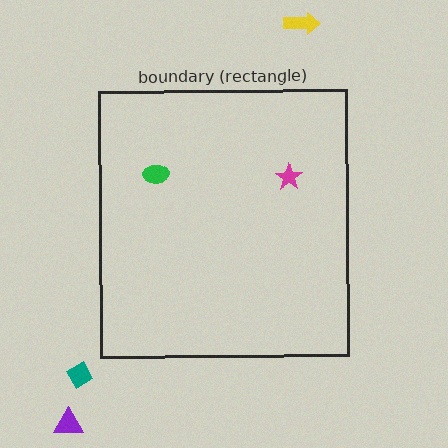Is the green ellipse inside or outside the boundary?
Inside.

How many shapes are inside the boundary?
2 inside, 3 outside.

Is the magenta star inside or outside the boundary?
Inside.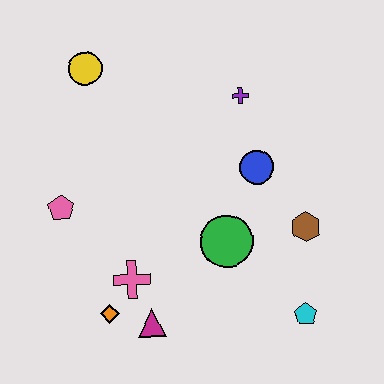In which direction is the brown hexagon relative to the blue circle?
The brown hexagon is below the blue circle.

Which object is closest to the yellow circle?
The pink pentagon is closest to the yellow circle.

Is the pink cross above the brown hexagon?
No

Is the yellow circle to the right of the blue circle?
No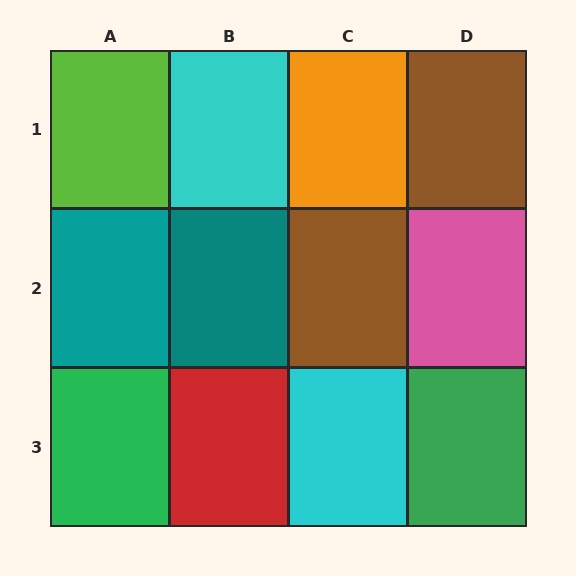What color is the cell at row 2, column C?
Brown.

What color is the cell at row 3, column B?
Red.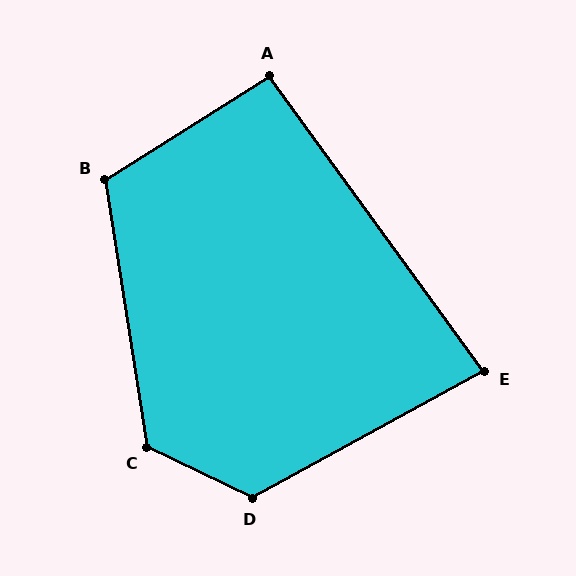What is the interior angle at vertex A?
Approximately 94 degrees (approximately right).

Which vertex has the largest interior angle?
D, at approximately 126 degrees.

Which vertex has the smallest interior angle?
E, at approximately 83 degrees.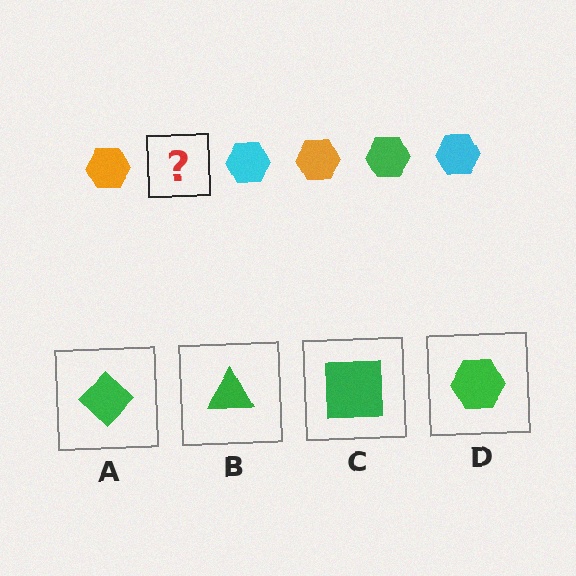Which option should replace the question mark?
Option D.